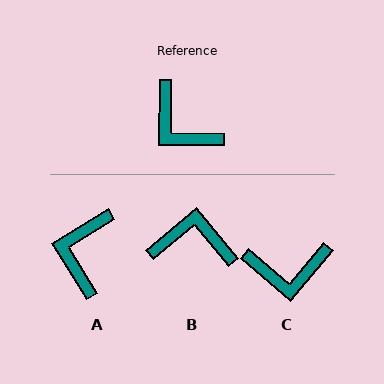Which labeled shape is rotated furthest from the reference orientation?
B, about 140 degrees away.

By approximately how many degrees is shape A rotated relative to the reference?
Approximately 58 degrees clockwise.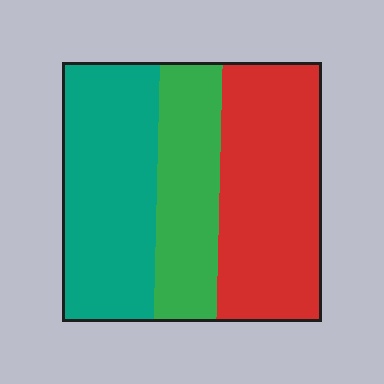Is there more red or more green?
Red.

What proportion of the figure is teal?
Teal covers around 35% of the figure.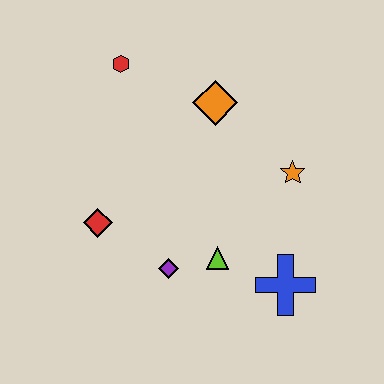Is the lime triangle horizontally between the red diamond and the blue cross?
Yes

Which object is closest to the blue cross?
The lime triangle is closest to the blue cross.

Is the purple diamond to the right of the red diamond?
Yes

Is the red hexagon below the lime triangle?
No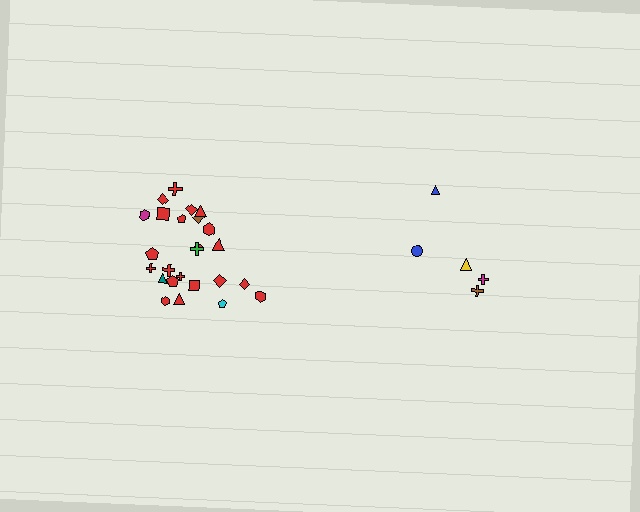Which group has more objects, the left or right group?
The left group.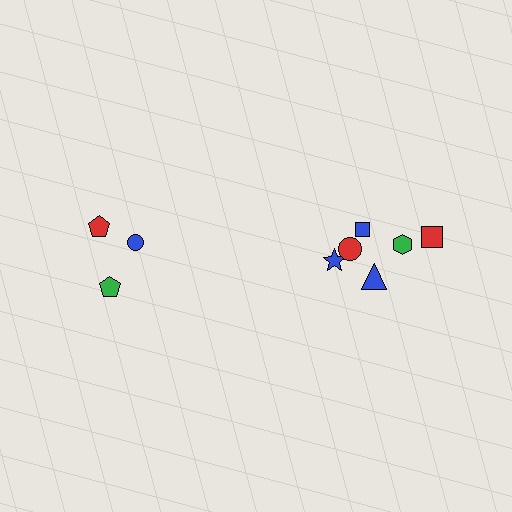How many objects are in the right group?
There are 6 objects.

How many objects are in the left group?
There are 3 objects.